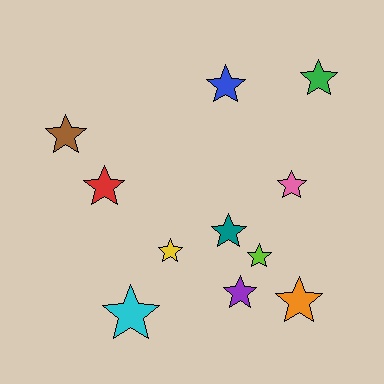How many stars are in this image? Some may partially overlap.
There are 11 stars.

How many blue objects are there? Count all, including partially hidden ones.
There is 1 blue object.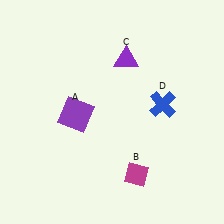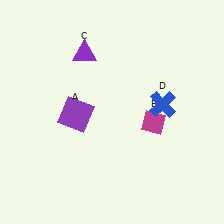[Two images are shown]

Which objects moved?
The objects that moved are: the magenta diamond (B), the purple triangle (C).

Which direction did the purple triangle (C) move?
The purple triangle (C) moved left.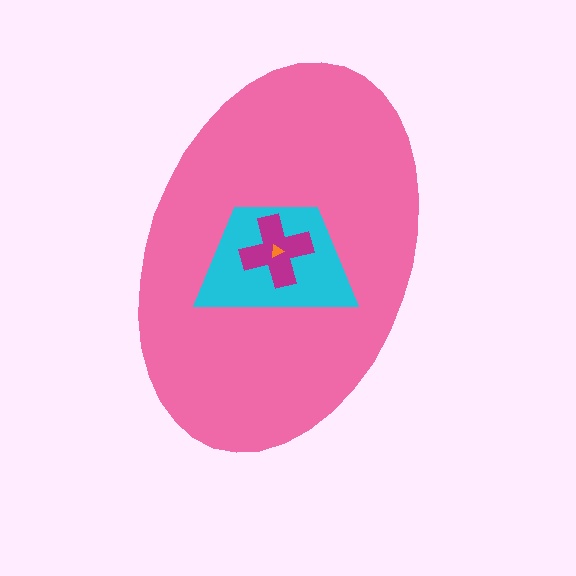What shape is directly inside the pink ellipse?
The cyan trapezoid.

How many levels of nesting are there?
4.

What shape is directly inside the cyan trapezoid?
The magenta cross.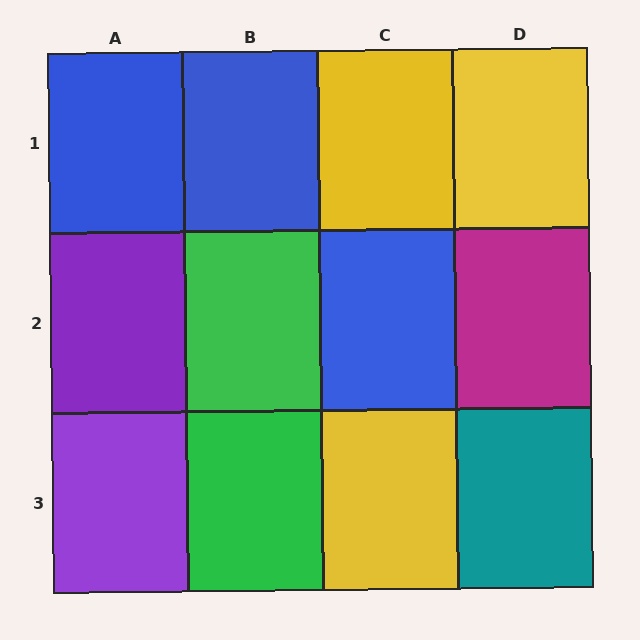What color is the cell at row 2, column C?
Blue.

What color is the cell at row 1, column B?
Blue.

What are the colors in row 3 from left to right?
Purple, green, yellow, teal.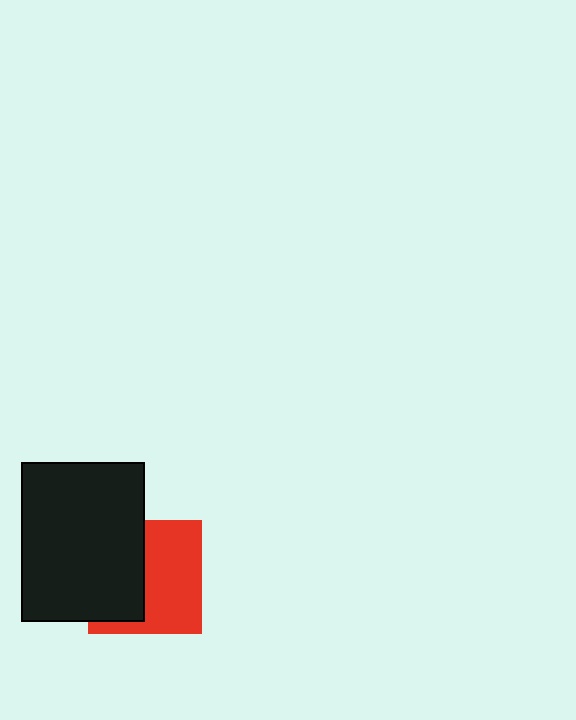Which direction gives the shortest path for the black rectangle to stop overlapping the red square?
Moving left gives the shortest separation.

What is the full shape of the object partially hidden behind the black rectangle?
The partially hidden object is a red square.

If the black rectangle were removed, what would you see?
You would see the complete red square.